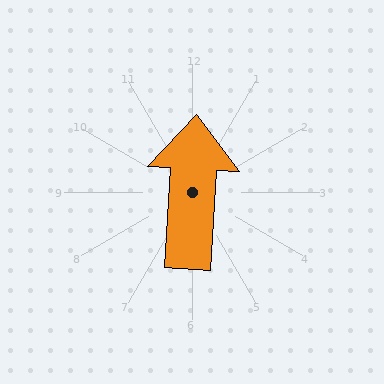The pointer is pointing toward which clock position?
Roughly 12 o'clock.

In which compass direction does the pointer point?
North.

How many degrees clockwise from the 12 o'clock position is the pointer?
Approximately 4 degrees.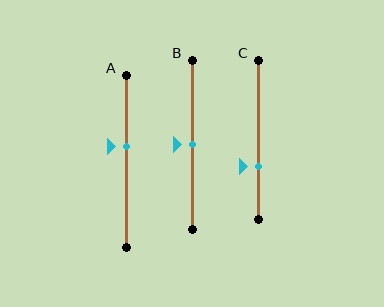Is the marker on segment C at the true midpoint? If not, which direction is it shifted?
No, the marker on segment C is shifted downward by about 16% of the segment length.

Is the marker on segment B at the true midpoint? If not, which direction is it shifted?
Yes, the marker on segment B is at the true midpoint.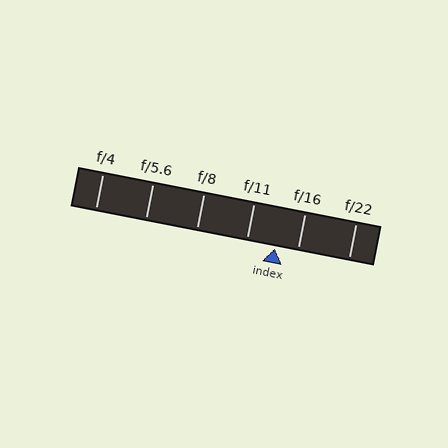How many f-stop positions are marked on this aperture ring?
There are 6 f-stop positions marked.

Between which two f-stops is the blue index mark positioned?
The index mark is between f/11 and f/16.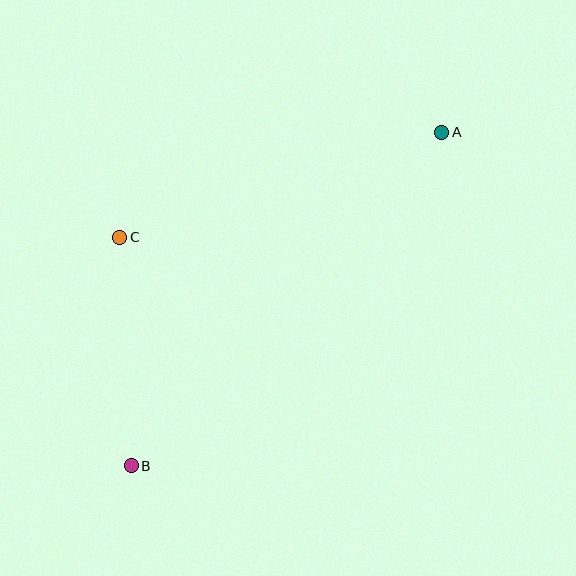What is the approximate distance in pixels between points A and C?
The distance between A and C is approximately 339 pixels.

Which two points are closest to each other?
Points B and C are closest to each other.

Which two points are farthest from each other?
Points A and B are farthest from each other.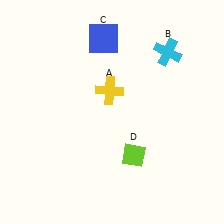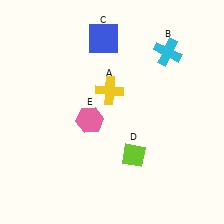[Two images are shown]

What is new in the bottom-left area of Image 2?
A pink hexagon (E) was added in the bottom-left area of Image 2.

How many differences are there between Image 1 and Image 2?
There is 1 difference between the two images.